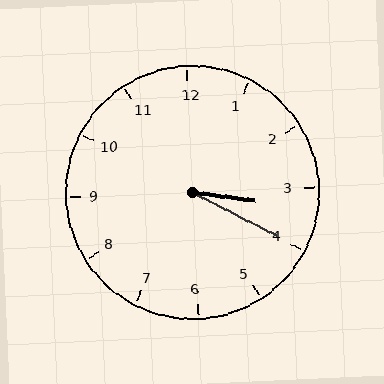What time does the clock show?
3:20.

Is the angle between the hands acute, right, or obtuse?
It is acute.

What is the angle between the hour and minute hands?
Approximately 20 degrees.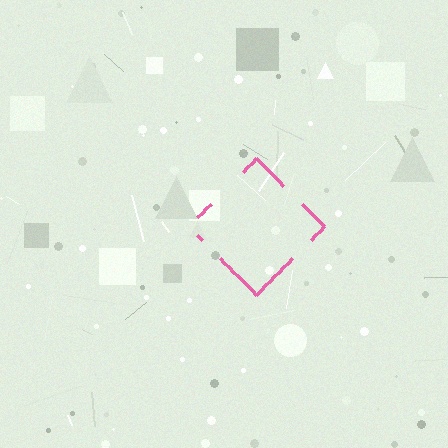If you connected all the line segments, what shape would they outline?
They would outline a diamond.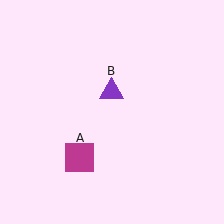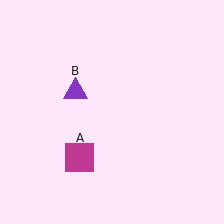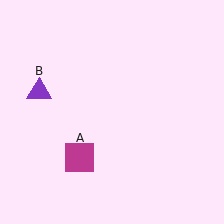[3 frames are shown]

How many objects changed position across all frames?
1 object changed position: purple triangle (object B).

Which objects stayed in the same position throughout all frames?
Magenta square (object A) remained stationary.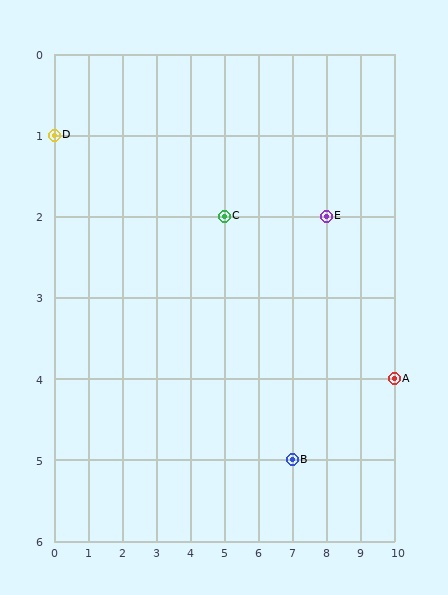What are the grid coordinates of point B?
Point B is at grid coordinates (7, 5).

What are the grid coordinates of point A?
Point A is at grid coordinates (10, 4).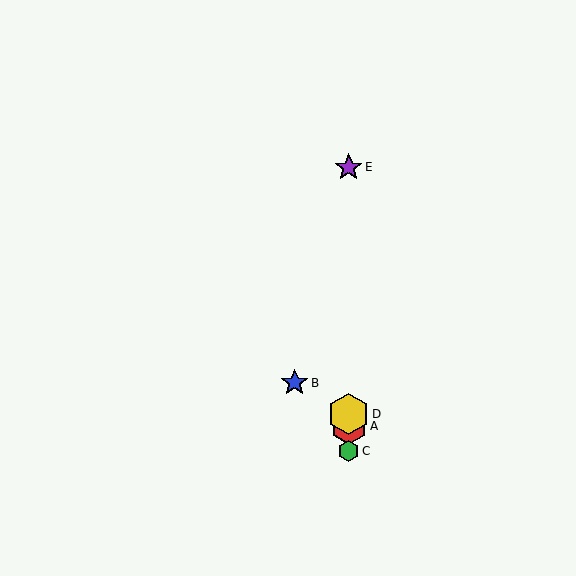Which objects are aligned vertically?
Objects A, C, D, E are aligned vertically.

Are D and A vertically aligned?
Yes, both are at x≈349.